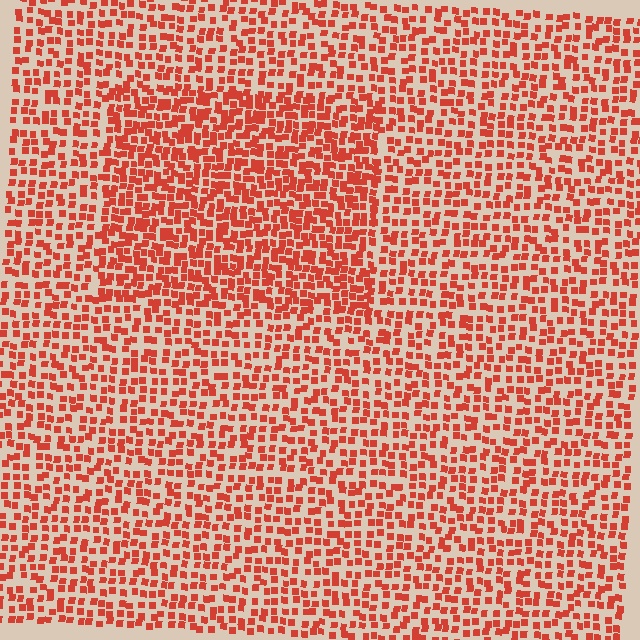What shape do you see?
I see a rectangle.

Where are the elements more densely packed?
The elements are more densely packed inside the rectangle boundary.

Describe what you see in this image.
The image contains small red elements arranged at two different densities. A rectangle-shaped region is visible where the elements are more densely packed than the surrounding area.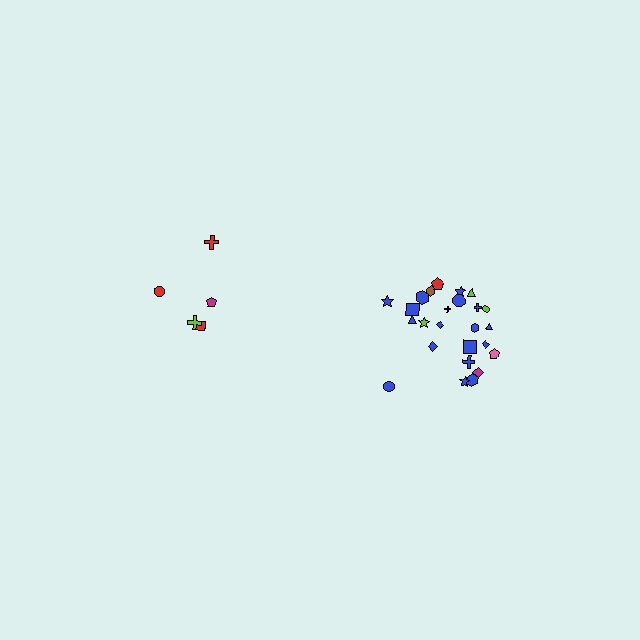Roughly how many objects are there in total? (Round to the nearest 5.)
Roughly 30 objects in total.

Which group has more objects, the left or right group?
The right group.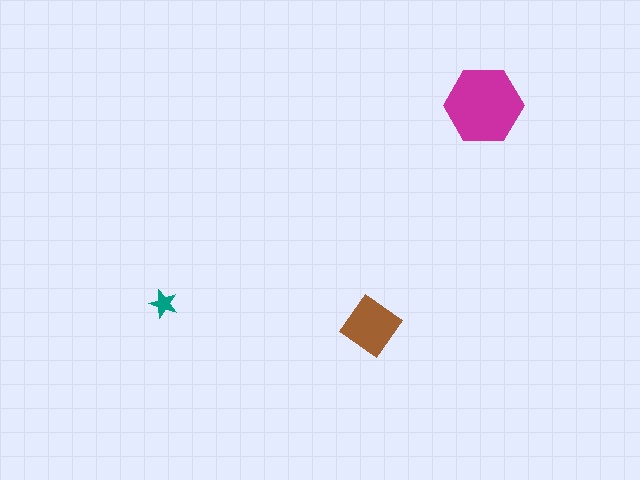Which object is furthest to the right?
The magenta hexagon is rightmost.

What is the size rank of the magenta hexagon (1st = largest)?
1st.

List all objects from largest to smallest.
The magenta hexagon, the brown diamond, the teal star.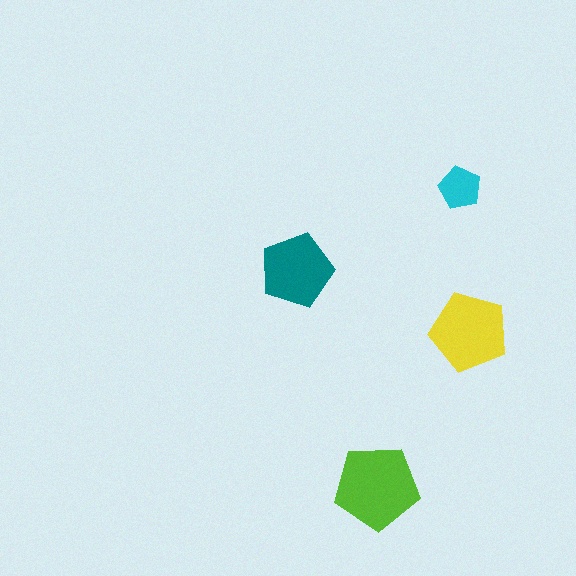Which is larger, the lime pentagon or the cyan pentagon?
The lime one.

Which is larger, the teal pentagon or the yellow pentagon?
The yellow one.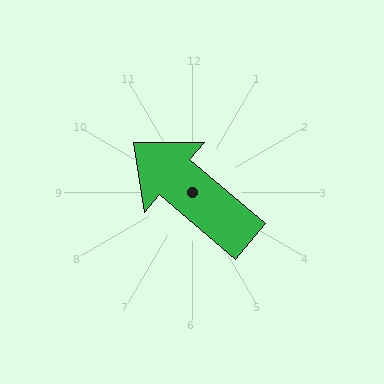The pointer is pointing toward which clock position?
Roughly 10 o'clock.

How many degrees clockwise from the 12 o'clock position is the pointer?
Approximately 310 degrees.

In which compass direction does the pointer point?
Northwest.